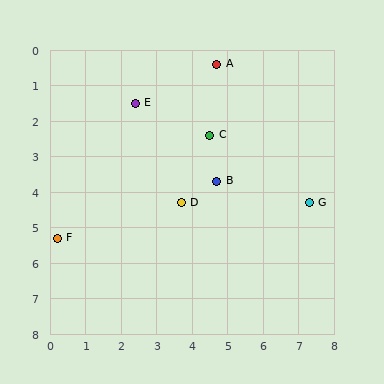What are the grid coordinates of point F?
Point F is at approximately (0.2, 5.3).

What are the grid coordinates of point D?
Point D is at approximately (3.7, 4.3).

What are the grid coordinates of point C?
Point C is at approximately (4.5, 2.4).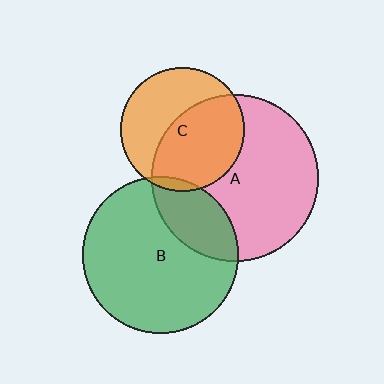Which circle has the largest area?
Circle A (pink).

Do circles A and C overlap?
Yes.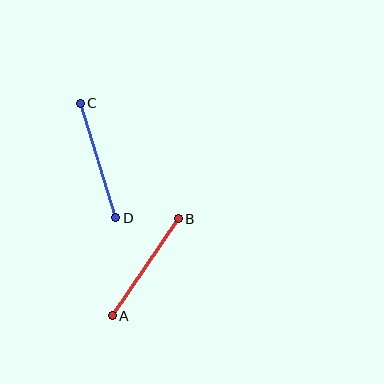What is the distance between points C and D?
The distance is approximately 120 pixels.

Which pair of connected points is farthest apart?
Points C and D are farthest apart.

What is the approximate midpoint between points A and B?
The midpoint is at approximately (145, 267) pixels.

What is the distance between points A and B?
The distance is approximately 117 pixels.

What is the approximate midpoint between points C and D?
The midpoint is at approximately (98, 161) pixels.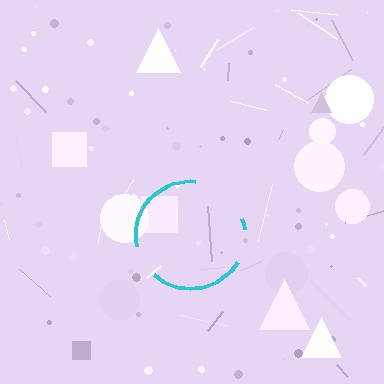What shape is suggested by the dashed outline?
The dashed outline suggests a circle.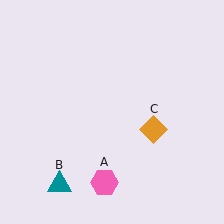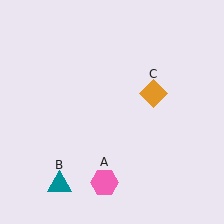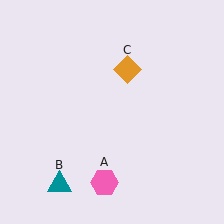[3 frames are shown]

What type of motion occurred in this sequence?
The orange diamond (object C) rotated counterclockwise around the center of the scene.